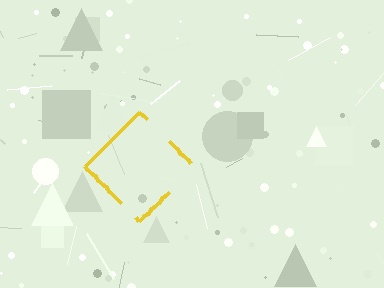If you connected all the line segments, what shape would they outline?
They would outline a diamond.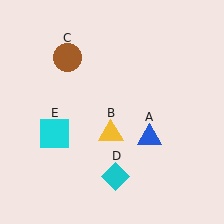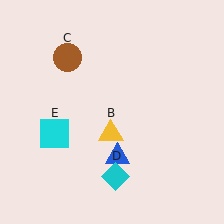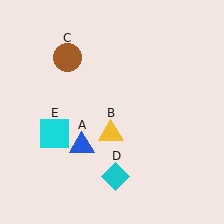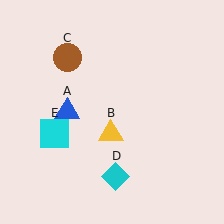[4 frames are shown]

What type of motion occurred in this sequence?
The blue triangle (object A) rotated clockwise around the center of the scene.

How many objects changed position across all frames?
1 object changed position: blue triangle (object A).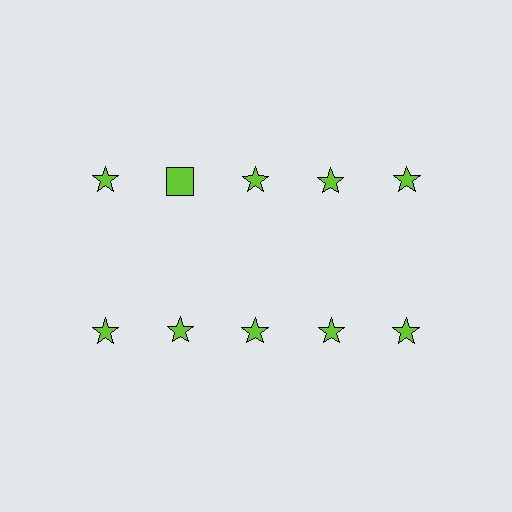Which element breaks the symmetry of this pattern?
The lime square in the top row, second from left column breaks the symmetry. All other shapes are lime stars.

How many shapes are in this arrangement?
There are 10 shapes arranged in a grid pattern.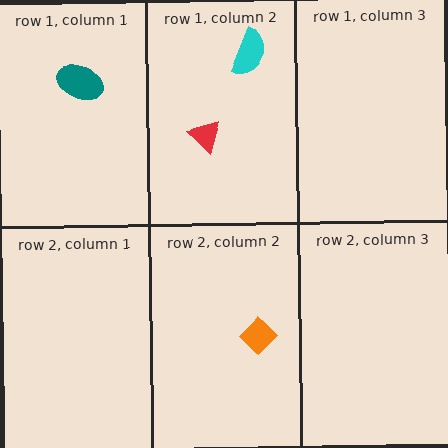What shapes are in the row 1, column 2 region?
The red triangle, the cyan semicircle.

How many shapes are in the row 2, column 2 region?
1.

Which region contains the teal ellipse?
The row 1, column 1 region.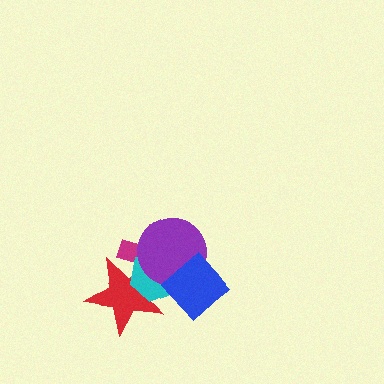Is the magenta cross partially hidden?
Yes, it is partially covered by another shape.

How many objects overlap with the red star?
3 objects overlap with the red star.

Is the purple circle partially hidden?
Yes, it is partially covered by another shape.